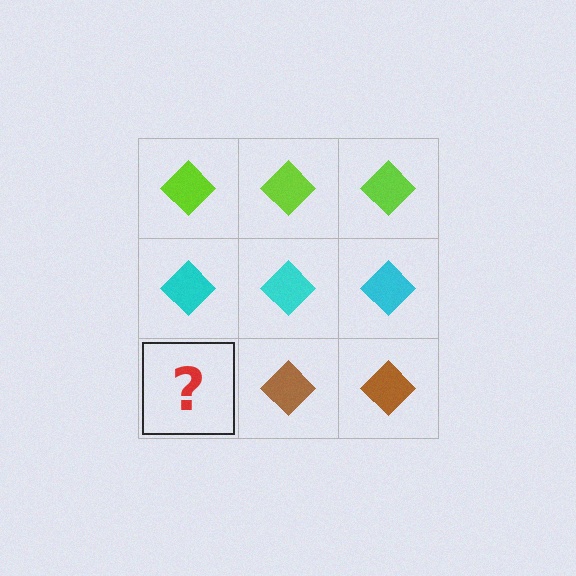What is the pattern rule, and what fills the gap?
The rule is that each row has a consistent color. The gap should be filled with a brown diamond.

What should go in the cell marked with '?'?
The missing cell should contain a brown diamond.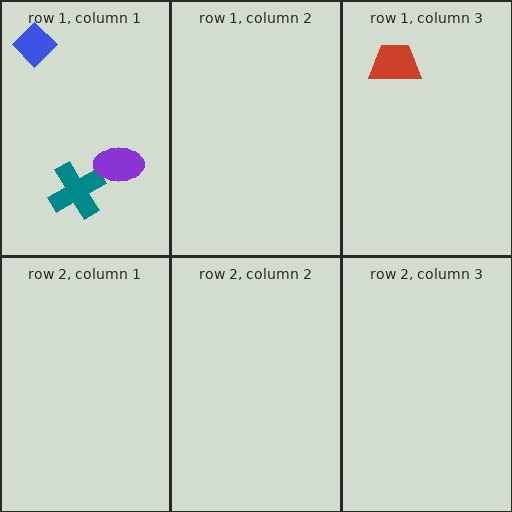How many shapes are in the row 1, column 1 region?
3.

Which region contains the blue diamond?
The row 1, column 1 region.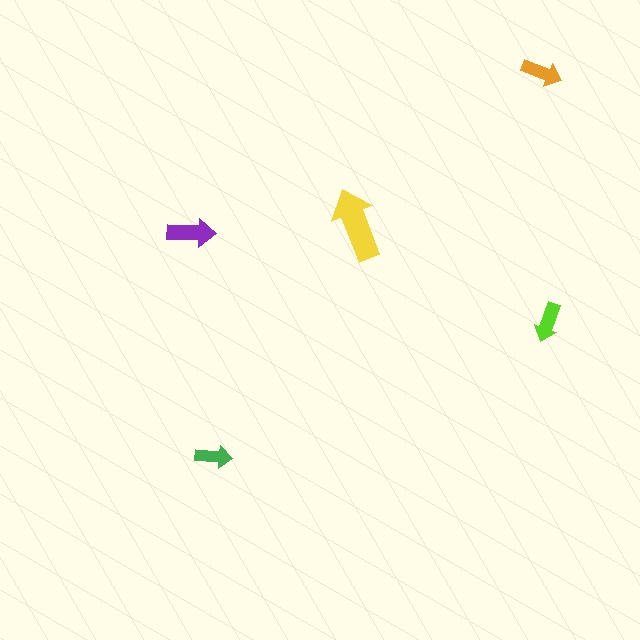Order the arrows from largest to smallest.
the yellow one, the purple one, the orange one, the lime one, the green one.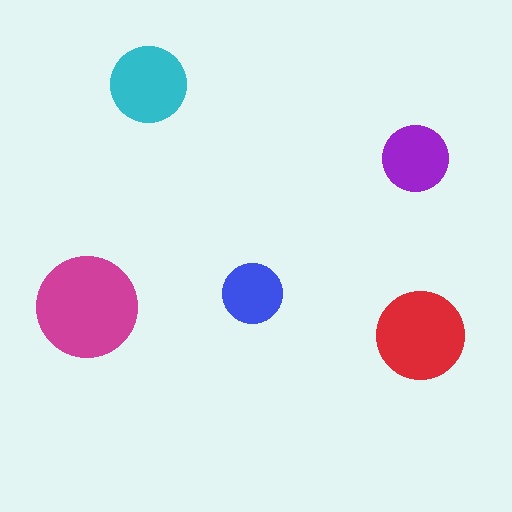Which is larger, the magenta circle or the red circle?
The magenta one.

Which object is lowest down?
The red circle is bottommost.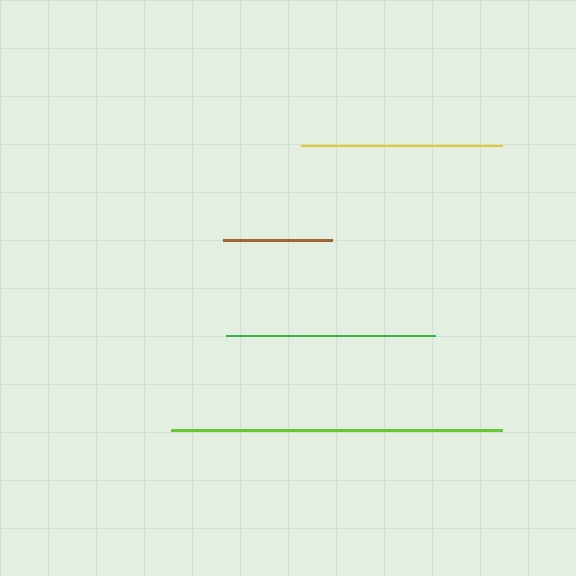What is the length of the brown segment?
The brown segment is approximately 109 pixels long.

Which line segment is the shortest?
The brown line is the shortest at approximately 109 pixels.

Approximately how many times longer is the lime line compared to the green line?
The lime line is approximately 1.6 times the length of the green line.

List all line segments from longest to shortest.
From longest to shortest: lime, green, yellow, brown.